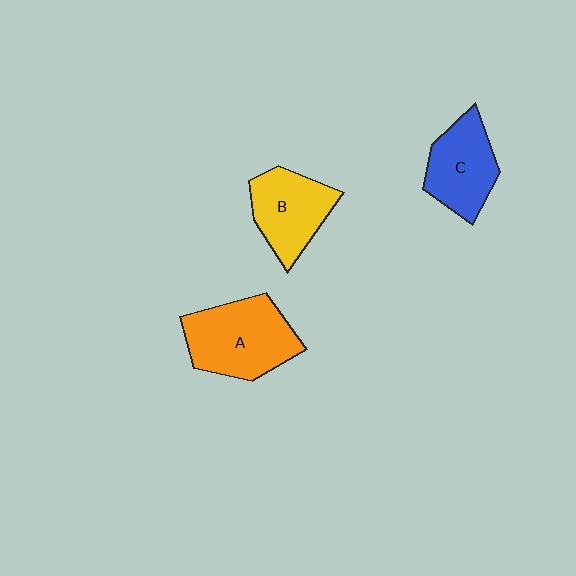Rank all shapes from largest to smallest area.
From largest to smallest: A (orange), B (yellow), C (blue).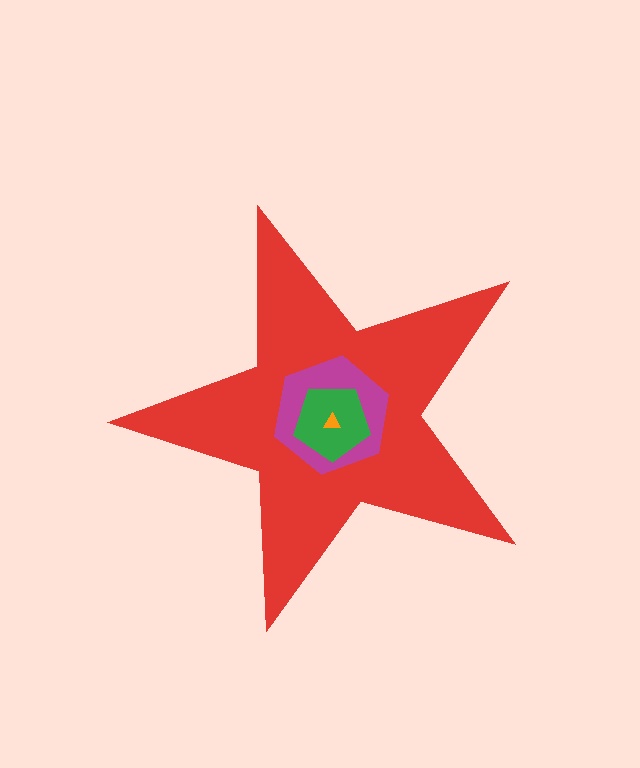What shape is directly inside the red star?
The magenta hexagon.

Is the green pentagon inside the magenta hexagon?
Yes.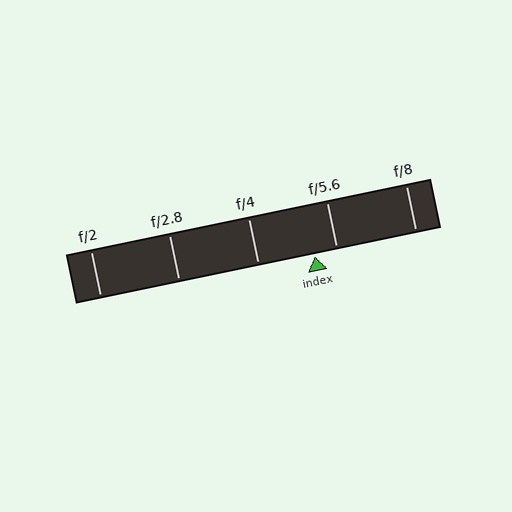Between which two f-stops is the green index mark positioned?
The index mark is between f/4 and f/5.6.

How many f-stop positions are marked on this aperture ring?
There are 5 f-stop positions marked.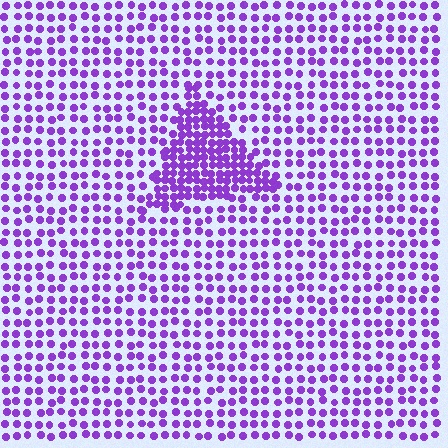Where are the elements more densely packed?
The elements are more densely packed inside the triangle boundary.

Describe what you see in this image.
The image contains small purple elements arranged at two different densities. A triangle-shaped region is visible where the elements are more densely packed than the surrounding area.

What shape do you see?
I see a triangle.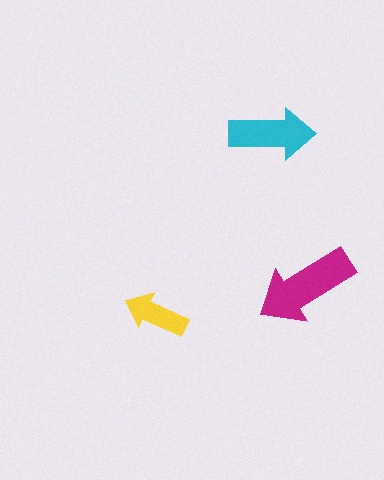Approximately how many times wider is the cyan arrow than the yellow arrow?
About 1.5 times wider.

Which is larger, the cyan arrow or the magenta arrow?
The magenta one.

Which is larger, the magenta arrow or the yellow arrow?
The magenta one.